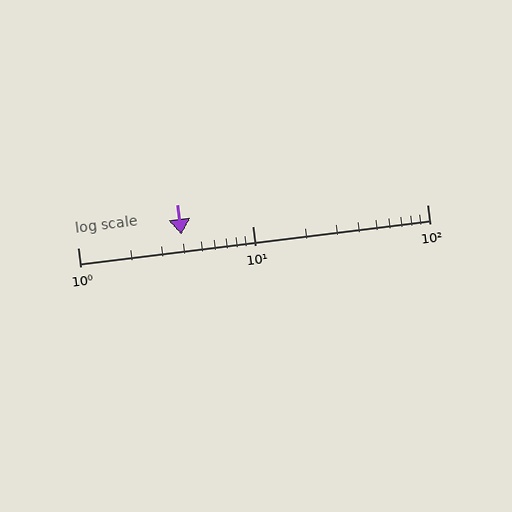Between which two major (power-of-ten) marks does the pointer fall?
The pointer is between 1 and 10.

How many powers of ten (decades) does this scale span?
The scale spans 2 decades, from 1 to 100.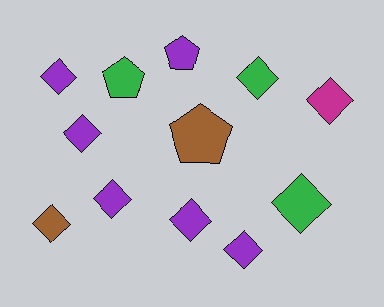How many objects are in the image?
There are 12 objects.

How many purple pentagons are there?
There is 1 purple pentagon.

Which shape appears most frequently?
Diamond, with 9 objects.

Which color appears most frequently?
Purple, with 6 objects.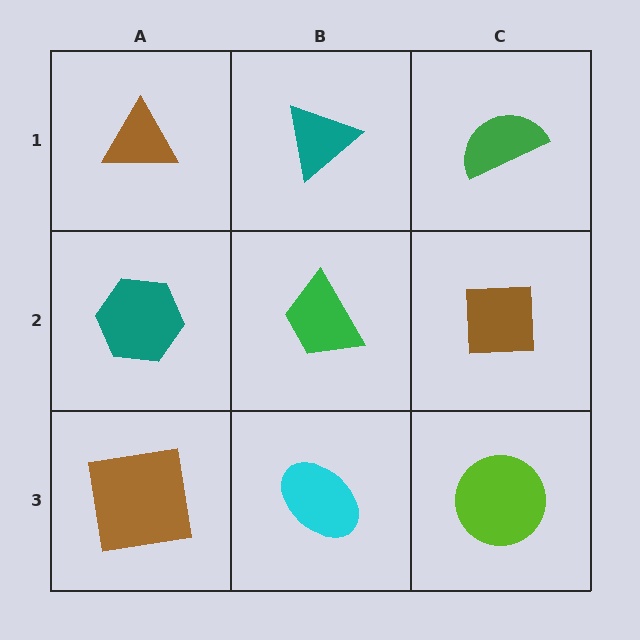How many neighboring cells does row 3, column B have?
3.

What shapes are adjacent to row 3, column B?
A green trapezoid (row 2, column B), a brown square (row 3, column A), a lime circle (row 3, column C).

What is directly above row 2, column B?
A teal triangle.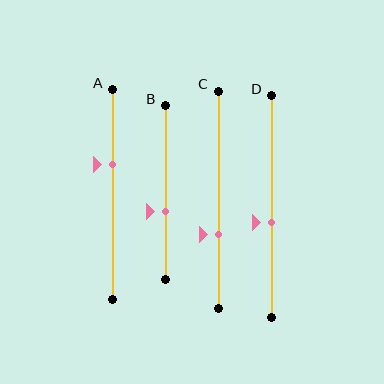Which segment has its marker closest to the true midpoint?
Segment D has its marker closest to the true midpoint.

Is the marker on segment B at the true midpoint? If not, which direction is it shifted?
No, the marker on segment B is shifted downward by about 11% of the segment length.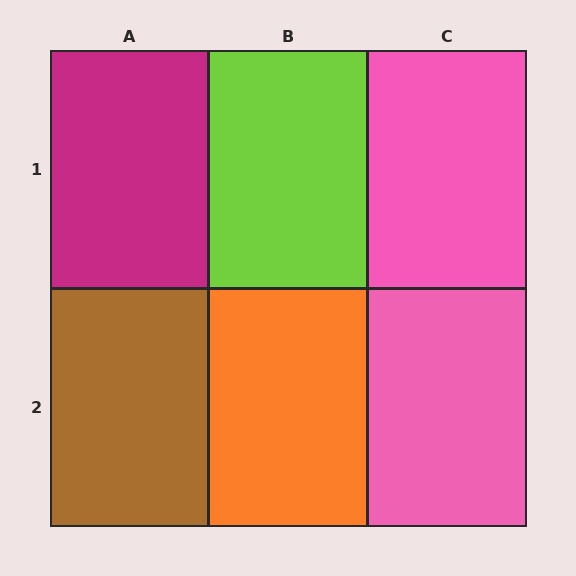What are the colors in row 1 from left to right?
Magenta, lime, pink.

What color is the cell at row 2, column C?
Pink.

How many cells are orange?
1 cell is orange.